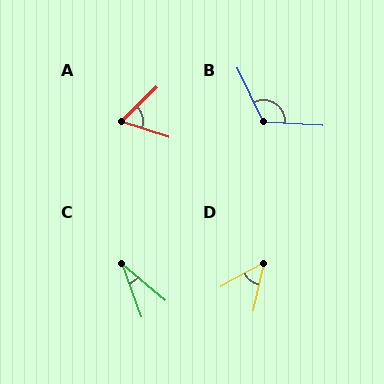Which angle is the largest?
B, at approximately 119 degrees.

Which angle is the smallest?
C, at approximately 30 degrees.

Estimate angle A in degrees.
Approximately 62 degrees.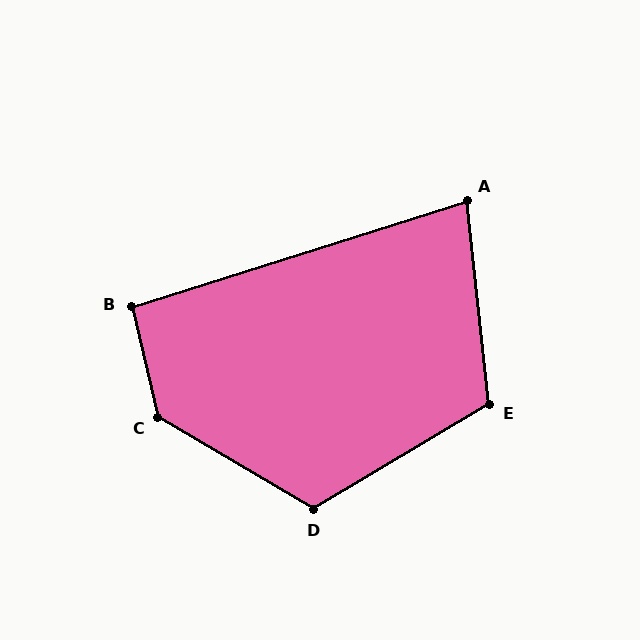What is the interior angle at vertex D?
Approximately 119 degrees (obtuse).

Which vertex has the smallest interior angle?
A, at approximately 79 degrees.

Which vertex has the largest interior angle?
C, at approximately 134 degrees.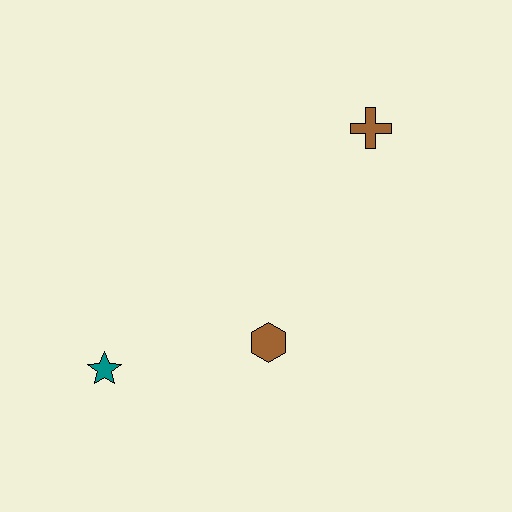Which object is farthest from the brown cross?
The teal star is farthest from the brown cross.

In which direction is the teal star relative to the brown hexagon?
The teal star is to the left of the brown hexagon.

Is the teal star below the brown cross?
Yes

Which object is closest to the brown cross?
The brown hexagon is closest to the brown cross.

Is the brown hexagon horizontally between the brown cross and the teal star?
Yes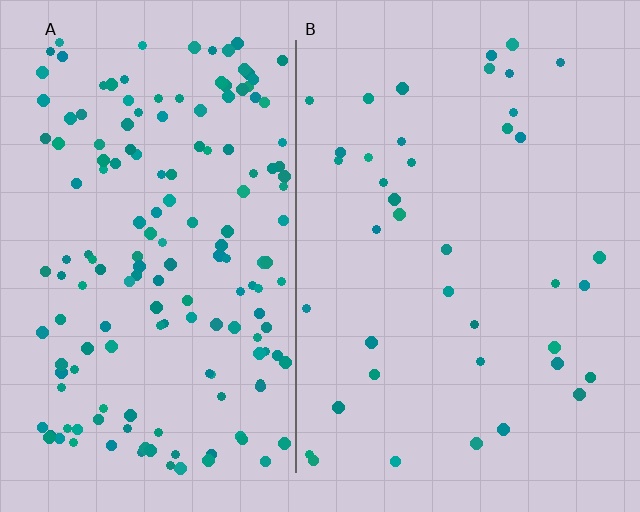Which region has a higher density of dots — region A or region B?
A (the left).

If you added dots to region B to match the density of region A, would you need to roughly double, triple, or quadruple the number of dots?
Approximately quadruple.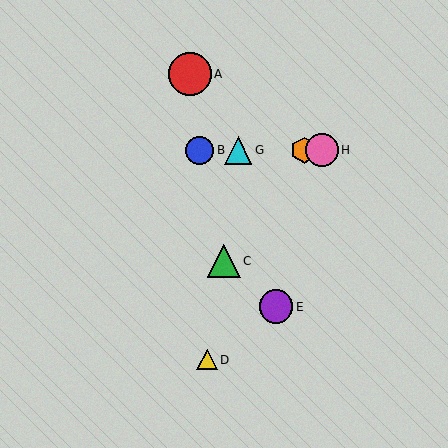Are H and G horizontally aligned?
Yes, both are at y≈150.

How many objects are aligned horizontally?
4 objects (B, F, G, H) are aligned horizontally.